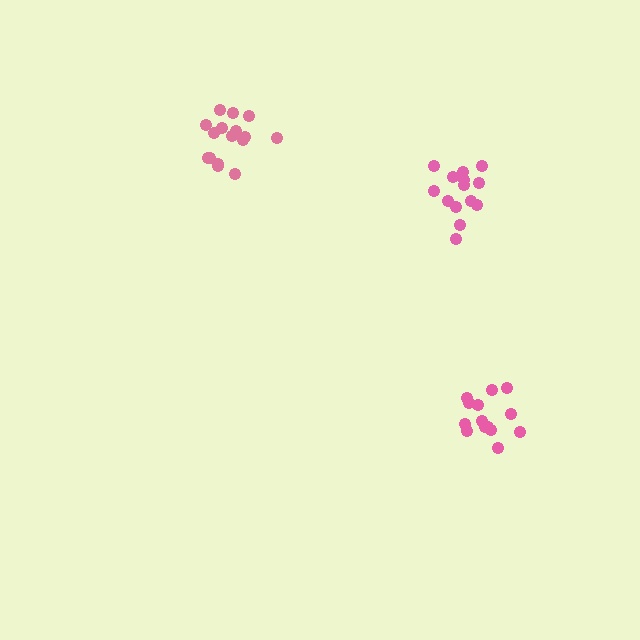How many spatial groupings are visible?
There are 3 spatial groupings.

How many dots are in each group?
Group 1: 14 dots, Group 2: 16 dots, Group 3: 14 dots (44 total).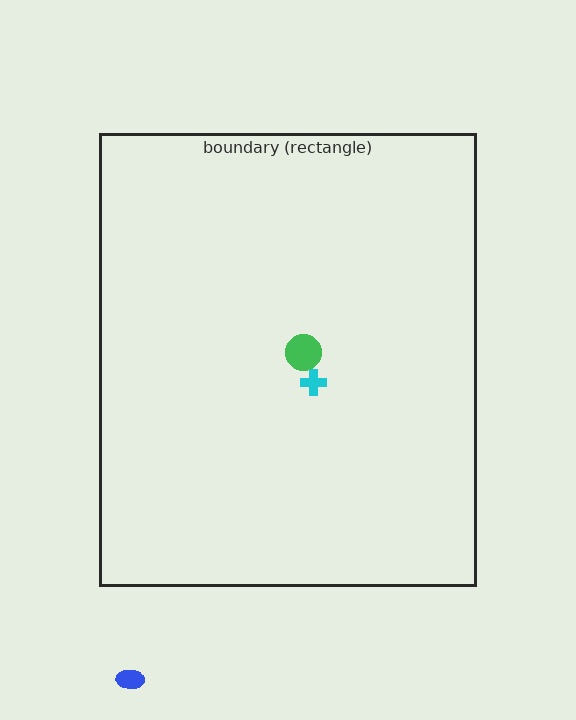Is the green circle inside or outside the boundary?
Inside.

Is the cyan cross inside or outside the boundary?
Inside.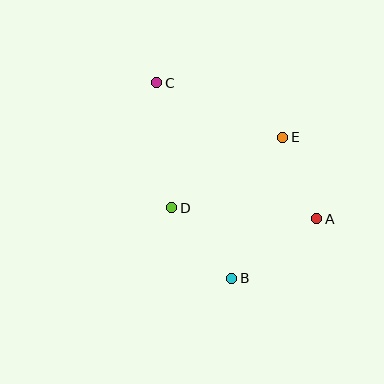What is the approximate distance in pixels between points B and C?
The distance between B and C is approximately 209 pixels.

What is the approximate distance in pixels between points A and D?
The distance between A and D is approximately 145 pixels.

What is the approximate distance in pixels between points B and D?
The distance between B and D is approximately 93 pixels.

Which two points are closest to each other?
Points A and E are closest to each other.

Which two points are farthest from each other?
Points A and C are farthest from each other.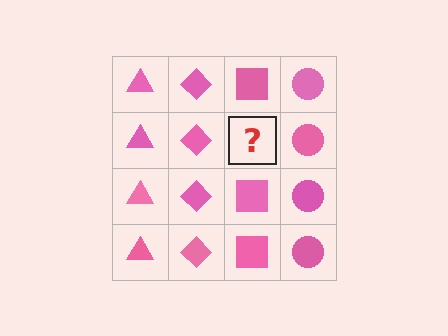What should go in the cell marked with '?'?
The missing cell should contain a pink square.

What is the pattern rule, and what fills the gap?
The rule is that each column has a consistent shape. The gap should be filled with a pink square.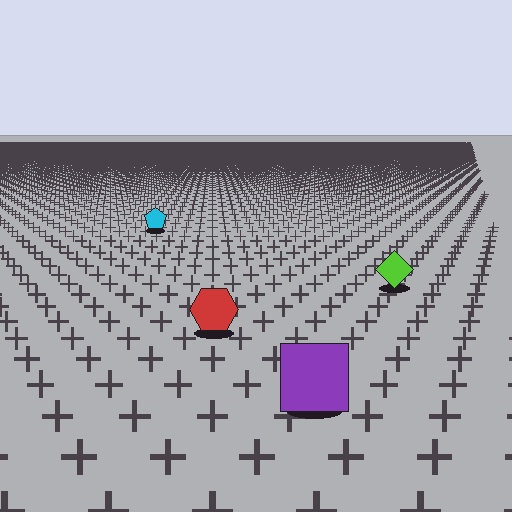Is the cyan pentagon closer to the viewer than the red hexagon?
No. The red hexagon is closer — you can tell from the texture gradient: the ground texture is coarser near it.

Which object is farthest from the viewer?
The cyan pentagon is farthest from the viewer. It appears smaller and the ground texture around it is denser.